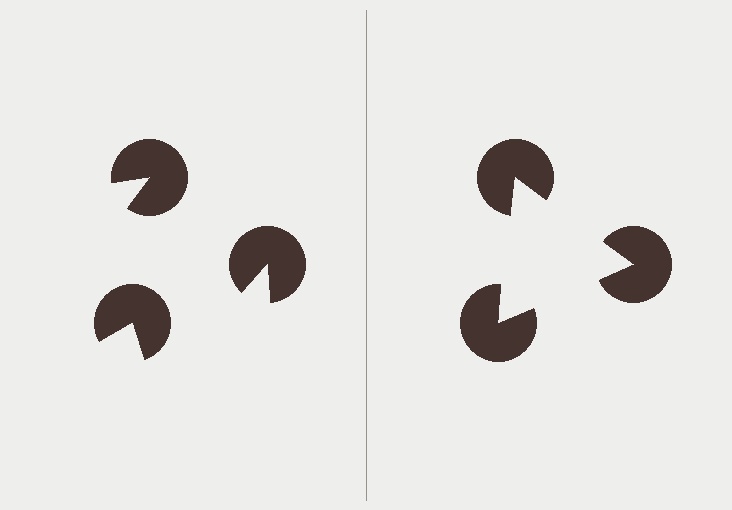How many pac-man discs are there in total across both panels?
6 — 3 on each side.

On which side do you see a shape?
An illusory triangle appears on the right side. On the left side the wedge cuts are rotated, so no coherent shape forms.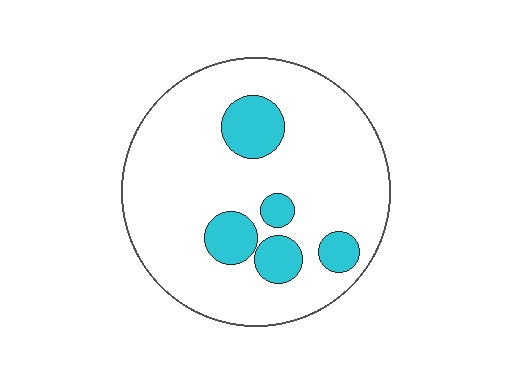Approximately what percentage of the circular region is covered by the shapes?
Approximately 15%.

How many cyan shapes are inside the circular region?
5.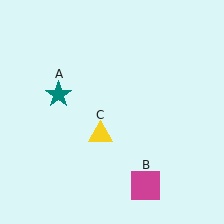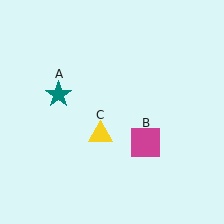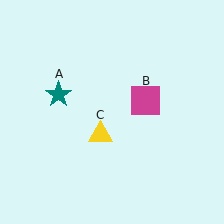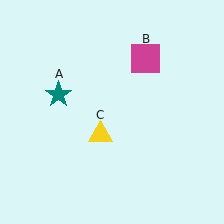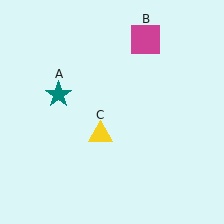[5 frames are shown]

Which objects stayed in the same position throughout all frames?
Teal star (object A) and yellow triangle (object C) remained stationary.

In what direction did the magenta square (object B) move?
The magenta square (object B) moved up.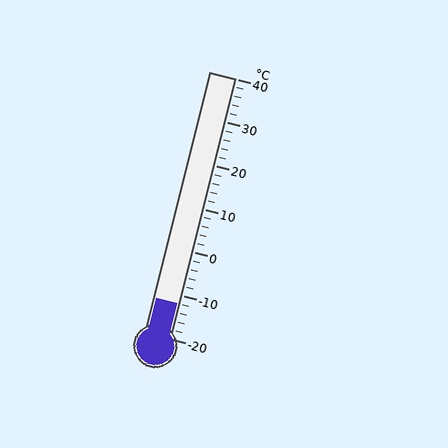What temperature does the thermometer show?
The thermometer shows approximately -12°C.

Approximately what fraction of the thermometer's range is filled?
The thermometer is filled to approximately 15% of its range.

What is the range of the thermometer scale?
The thermometer scale ranges from -20°C to 40°C.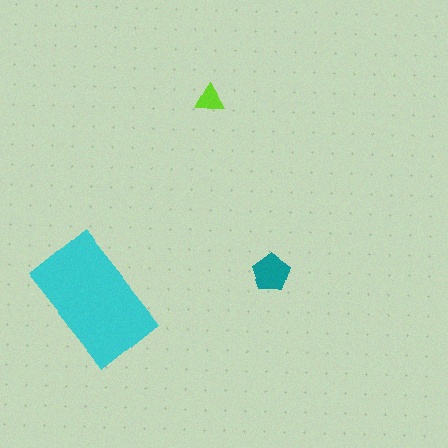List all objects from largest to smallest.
The cyan rectangle, the teal pentagon, the lime triangle.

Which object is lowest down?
The cyan rectangle is bottommost.